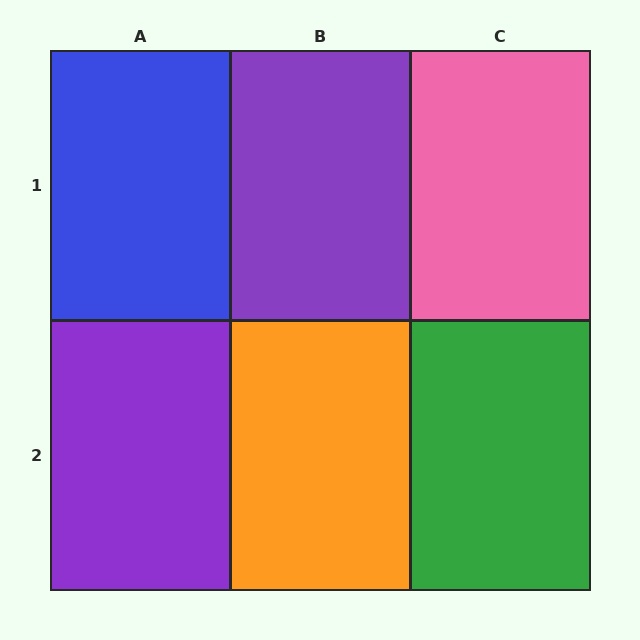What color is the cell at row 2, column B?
Orange.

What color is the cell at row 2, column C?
Green.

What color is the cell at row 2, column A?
Purple.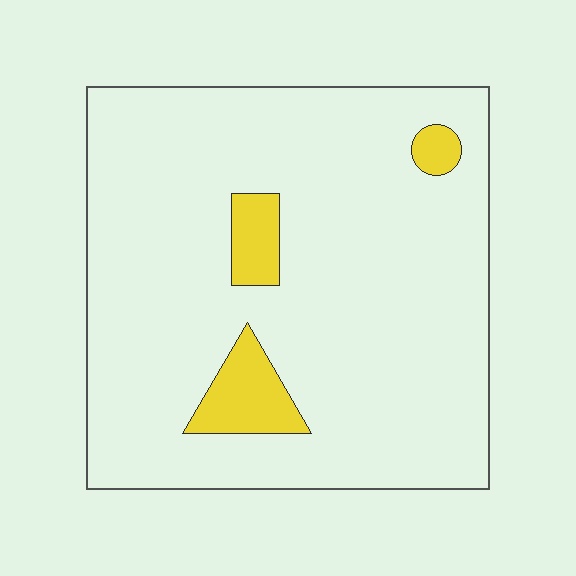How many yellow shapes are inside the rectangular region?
3.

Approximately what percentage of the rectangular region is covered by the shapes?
Approximately 10%.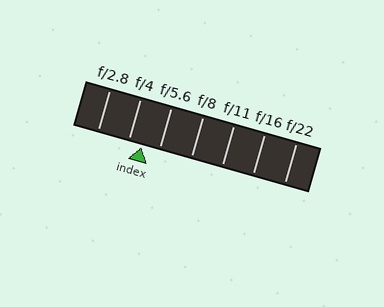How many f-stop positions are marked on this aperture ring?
There are 7 f-stop positions marked.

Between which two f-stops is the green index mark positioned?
The index mark is between f/4 and f/5.6.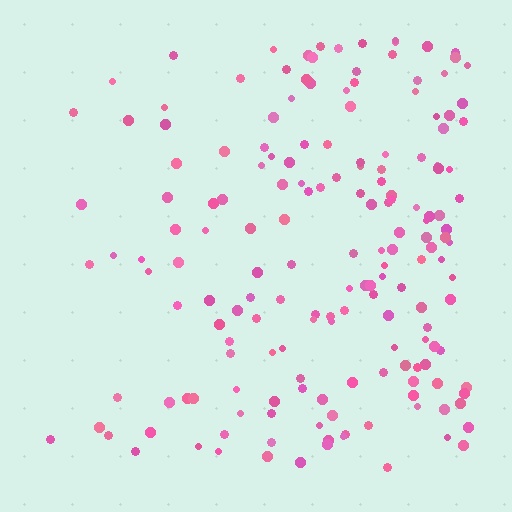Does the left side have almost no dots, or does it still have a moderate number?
Still a moderate number, just noticeably fewer than the right.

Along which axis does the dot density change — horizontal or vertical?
Horizontal.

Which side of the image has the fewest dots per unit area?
The left.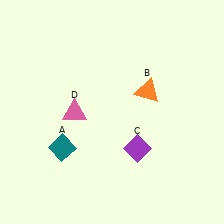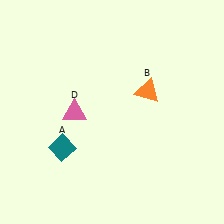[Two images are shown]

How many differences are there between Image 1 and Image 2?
There is 1 difference between the two images.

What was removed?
The purple diamond (C) was removed in Image 2.